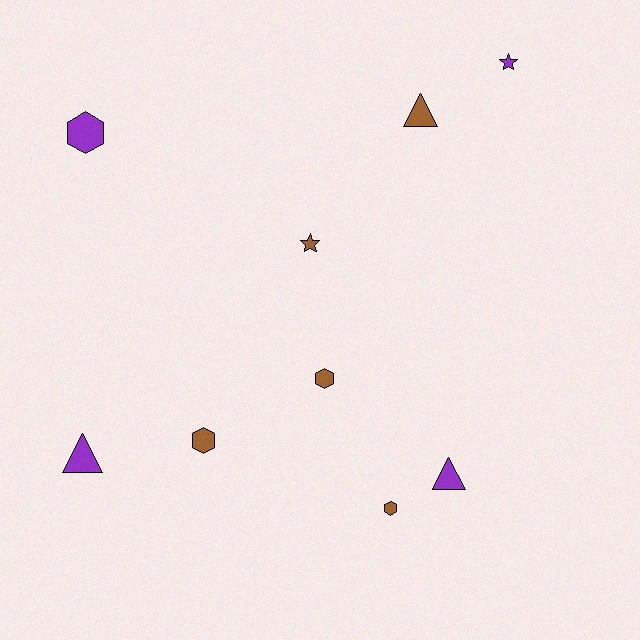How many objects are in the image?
There are 9 objects.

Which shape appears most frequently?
Hexagon, with 4 objects.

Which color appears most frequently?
Brown, with 5 objects.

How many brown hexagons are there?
There are 3 brown hexagons.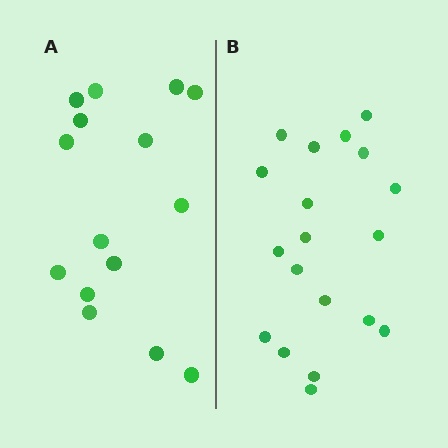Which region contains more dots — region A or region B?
Region B (the right region) has more dots.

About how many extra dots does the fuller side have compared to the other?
Region B has about 4 more dots than region A.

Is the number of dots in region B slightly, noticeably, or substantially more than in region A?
Region B has noticeably more, but not dramatically so. The ratio is roughly 1.3 to 1.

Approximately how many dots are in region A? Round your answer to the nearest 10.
About 20 dots. (The exact count is 15, which rounds to 20.)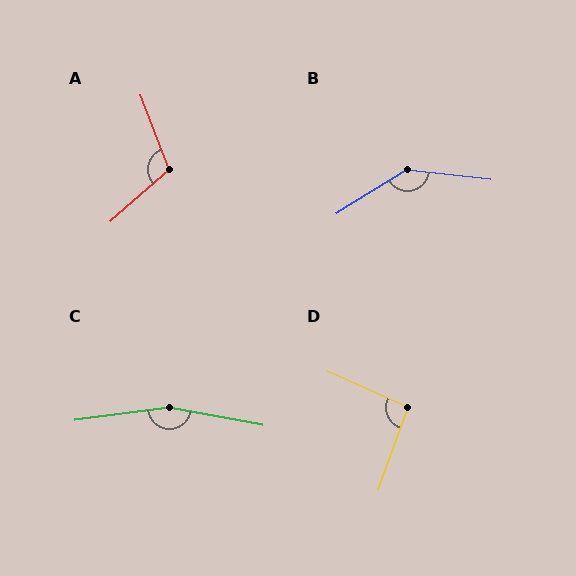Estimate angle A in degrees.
Approximately 110 degrees.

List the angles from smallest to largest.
D (94°), A (110°), B (142°), C (161°).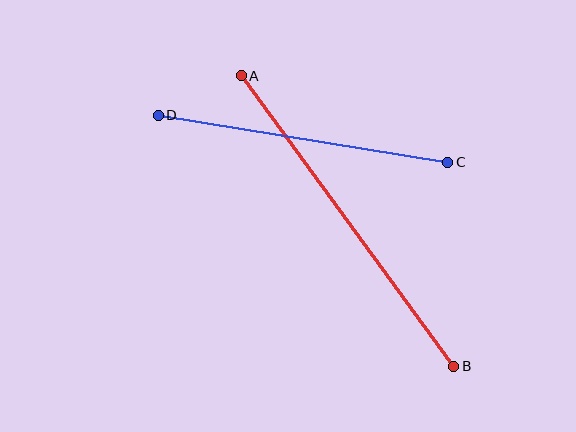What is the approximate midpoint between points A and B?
The midpoint is at approximately (347, 221) pixels.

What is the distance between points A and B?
The distance is approximately 360 pixels.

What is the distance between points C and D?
The distance is approximately 293 pixels.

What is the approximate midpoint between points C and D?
The midpoint is at approximately (303, 139) pixels.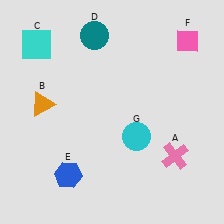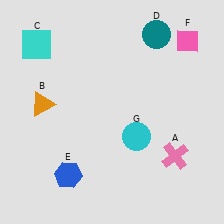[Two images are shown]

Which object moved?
The teal circle (D) moved right.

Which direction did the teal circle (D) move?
The teal circle (D) moved right.